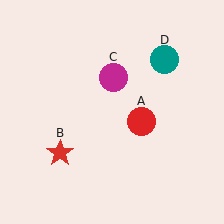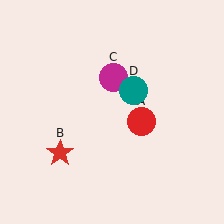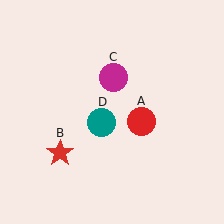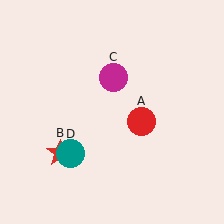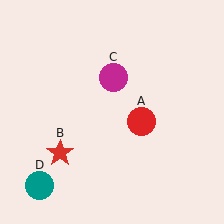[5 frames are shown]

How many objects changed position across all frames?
1 object changed position: teal circle (object D).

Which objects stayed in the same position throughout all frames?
Red circle (object A) and red star (object B) and magenta circle (object C) remained stationary.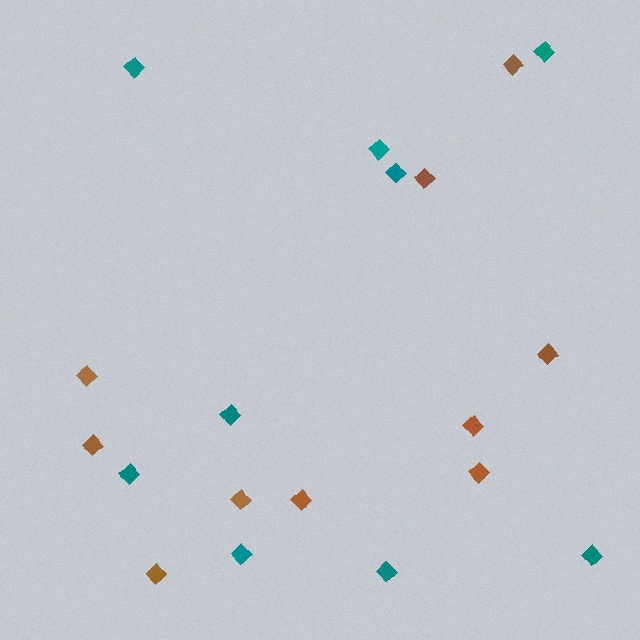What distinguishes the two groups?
There are 2 groups: one group of teal diamonds (9) and one group of brown diamonds (10).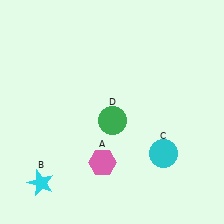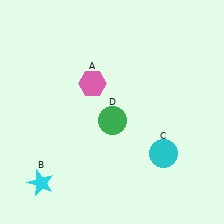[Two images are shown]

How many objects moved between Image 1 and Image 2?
1 object moved between the two images.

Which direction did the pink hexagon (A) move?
The pink hexagon (A) moved up.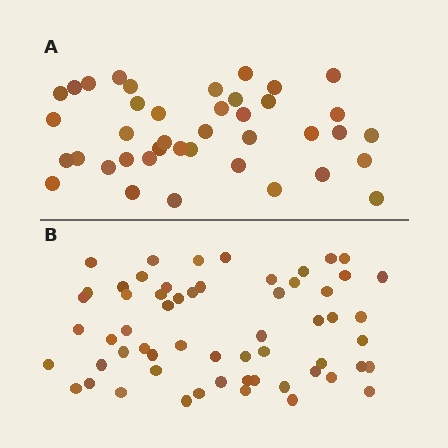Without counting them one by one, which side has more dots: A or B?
Region B (the bottom region) has more dots.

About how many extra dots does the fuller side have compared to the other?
Region B has approximately 20 more dots than region A.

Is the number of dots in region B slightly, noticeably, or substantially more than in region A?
Region B has substantially more. The ratio is roughly 1.5 to 1.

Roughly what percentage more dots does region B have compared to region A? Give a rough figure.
About 50% more.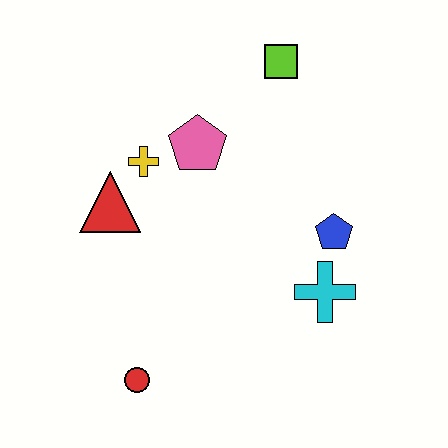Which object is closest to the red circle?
The red triangle is closest to the red circle.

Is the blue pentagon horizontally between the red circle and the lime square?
No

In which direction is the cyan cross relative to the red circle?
The cyan cross is to the right of the red circle.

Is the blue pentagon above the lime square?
No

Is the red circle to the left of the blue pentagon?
Yes